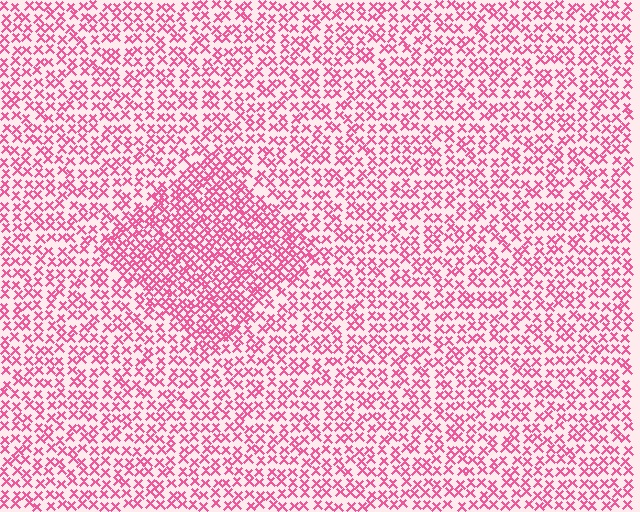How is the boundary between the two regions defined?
The boundary is defined by a change in element density (approximately 1.7x ratio). All elements are the same color, size, and shape.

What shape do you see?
I see a diamond.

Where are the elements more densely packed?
The elements are more densely packed inside the diamond boundary.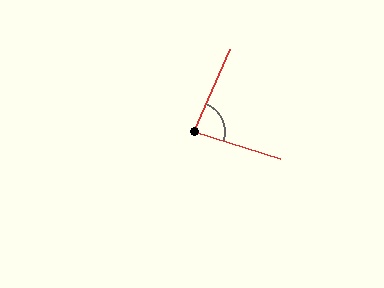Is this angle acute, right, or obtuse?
It is acute.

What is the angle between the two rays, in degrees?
Approximately 84 degrees.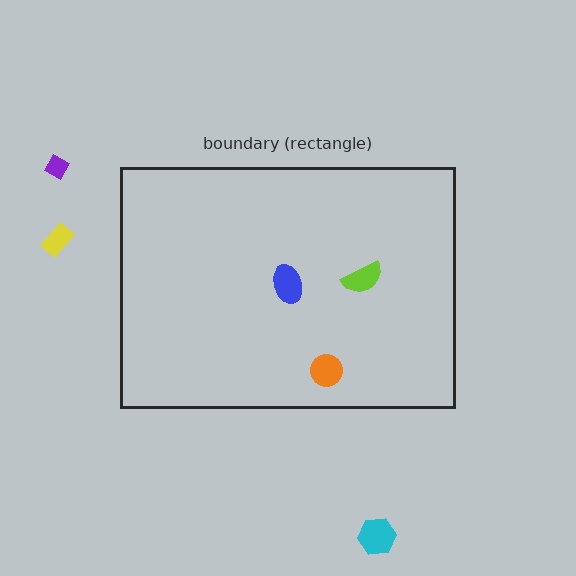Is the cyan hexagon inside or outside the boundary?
Outside.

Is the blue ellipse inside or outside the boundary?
Inside.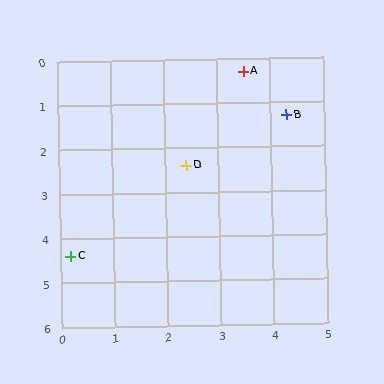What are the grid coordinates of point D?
Point D is at approximately (2.4, 2.4).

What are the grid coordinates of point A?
Point A is at approximately (3.5, 0.3).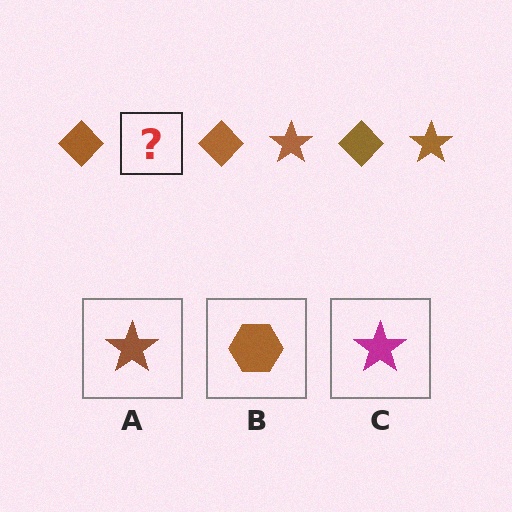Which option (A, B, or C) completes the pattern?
A.